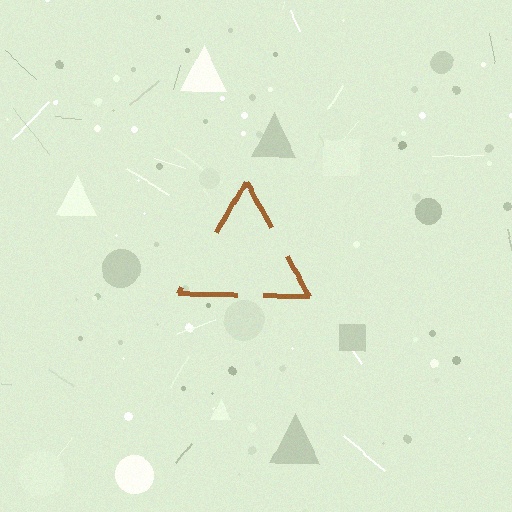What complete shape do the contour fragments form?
The contour fragments form a triangle.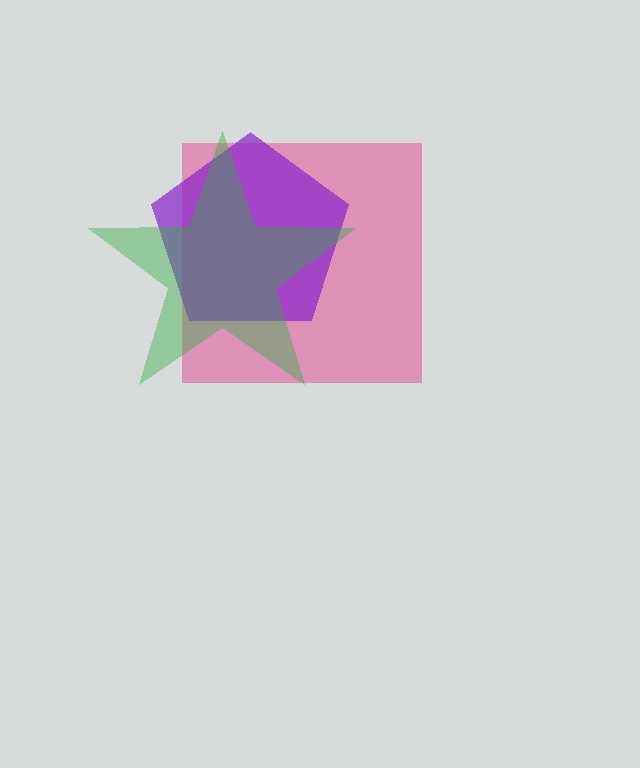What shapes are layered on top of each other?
The layered shapes are: a pink square, a purple pentagon, a green star.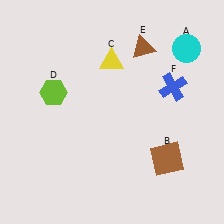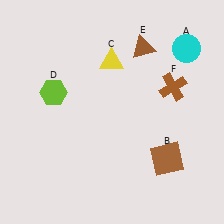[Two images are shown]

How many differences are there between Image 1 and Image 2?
There is 1 difference between the two images.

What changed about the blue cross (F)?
In Image 1, F is blue. In Image 2, it changed to brown.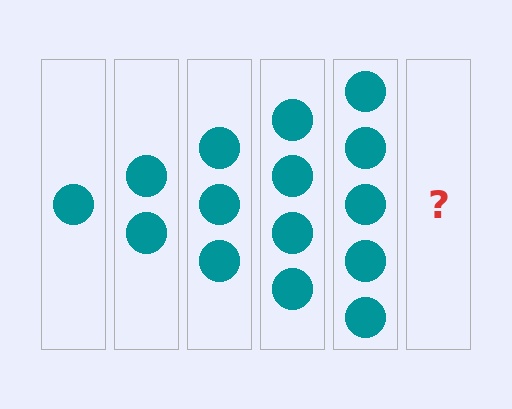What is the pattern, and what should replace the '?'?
The pattern is that each step adds one more circle. The '?' should be 6 circles.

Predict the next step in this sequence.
The next step is 6 circles.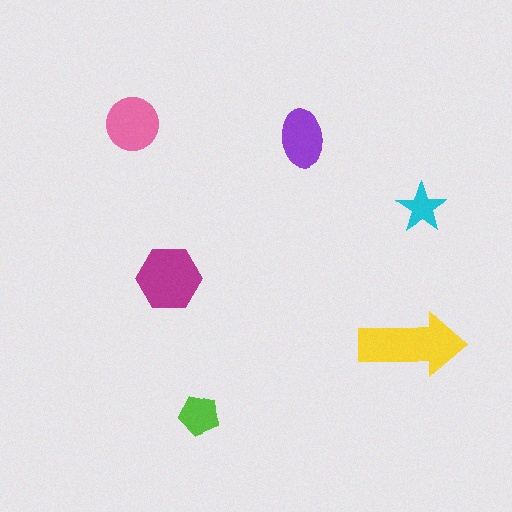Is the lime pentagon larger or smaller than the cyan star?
Larger.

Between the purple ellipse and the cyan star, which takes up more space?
The purple ellipse.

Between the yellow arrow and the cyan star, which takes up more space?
The yellow arrow.